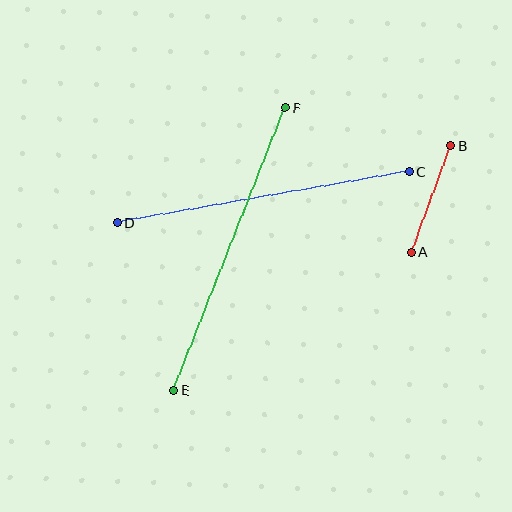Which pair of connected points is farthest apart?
Points E and F are farthest apart.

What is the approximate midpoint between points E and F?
The midpoint is at approximately (229, 249) pixels.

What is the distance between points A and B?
The distance is approximately 114 pixels.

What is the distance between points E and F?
The distance is approximately 304 pixels.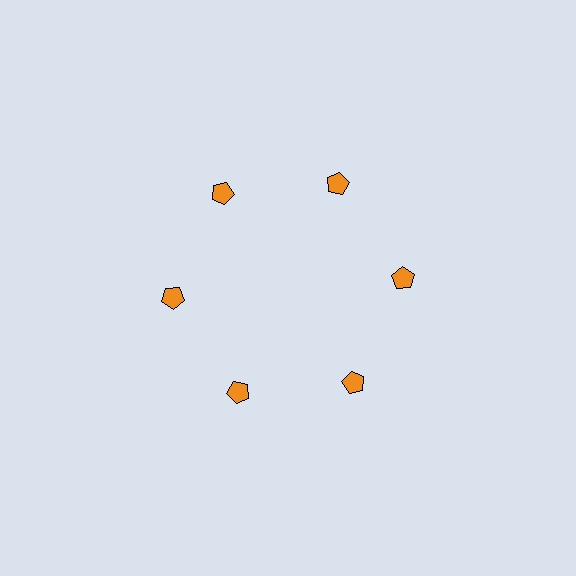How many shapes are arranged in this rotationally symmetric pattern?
There are 6 shapes, arranged in 6 groups of 1.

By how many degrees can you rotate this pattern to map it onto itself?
The pattern maps onto itself every 60 degrees of rotation.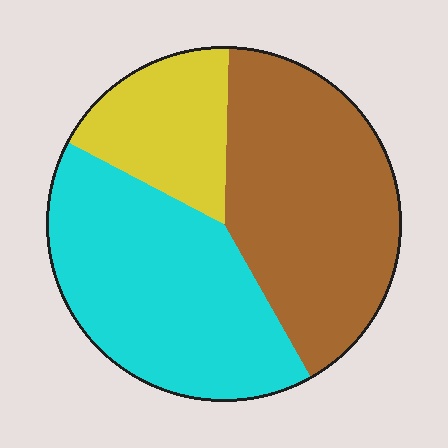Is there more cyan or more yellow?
Cyan.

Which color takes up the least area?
Yellow, at roughly 20%.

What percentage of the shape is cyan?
Cyan covers about 40% of the shape.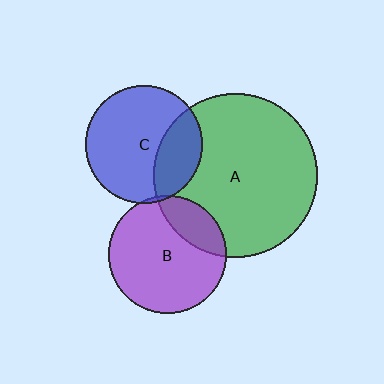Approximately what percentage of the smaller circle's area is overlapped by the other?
Approximately 5%.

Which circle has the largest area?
Circle A (green).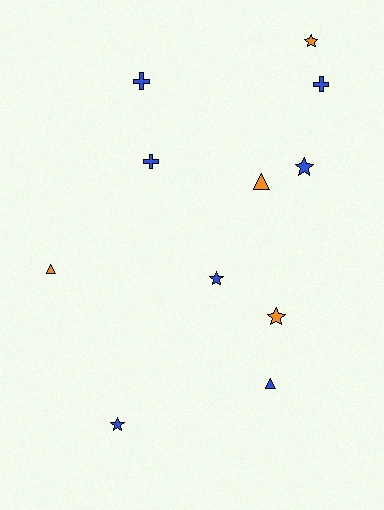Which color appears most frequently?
Blue, with 7 objects.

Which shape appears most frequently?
Star, with 5 objects.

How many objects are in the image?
There are 11 objects.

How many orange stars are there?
There are 2 orange stars.